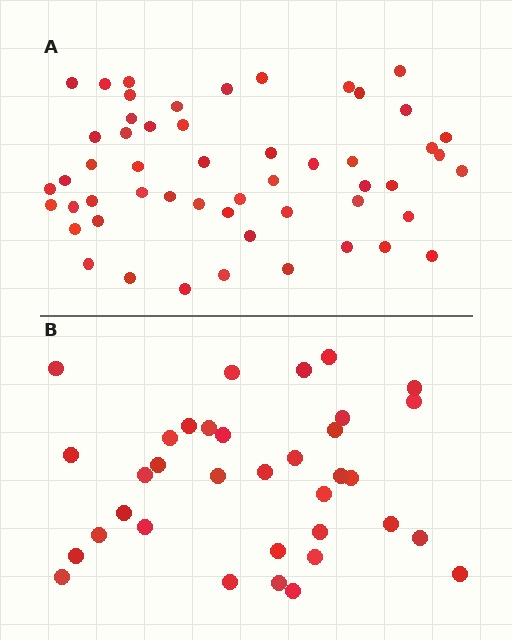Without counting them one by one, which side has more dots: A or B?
Region A (the top region) has more dots.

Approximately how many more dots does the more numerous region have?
Region A has approximately 20 more dots than region B.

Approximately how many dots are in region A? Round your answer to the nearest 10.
About 50 dots. (The exact count is 53, which rounds to 50.)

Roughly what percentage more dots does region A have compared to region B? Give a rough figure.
About 50% more.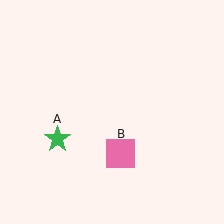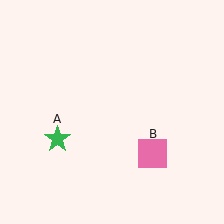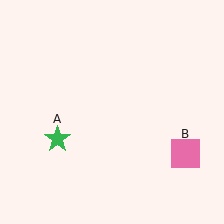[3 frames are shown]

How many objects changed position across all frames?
1 object changed position: pink square (object B).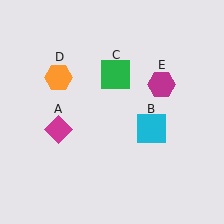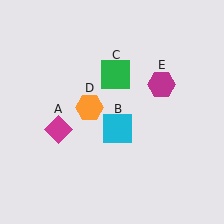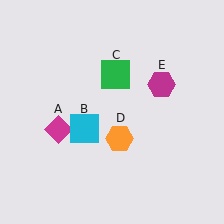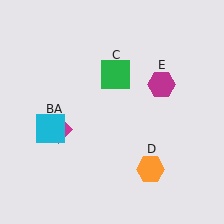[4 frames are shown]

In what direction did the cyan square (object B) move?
The cyan square (object B) moved left.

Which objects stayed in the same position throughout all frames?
Magenta diamond (object A) and green square (object C) and magenta hexagon (object E) remained stationary.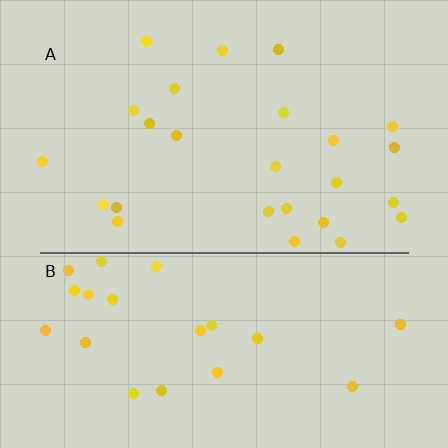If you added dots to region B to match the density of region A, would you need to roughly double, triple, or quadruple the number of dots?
Approximately double.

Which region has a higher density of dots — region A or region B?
A (the top).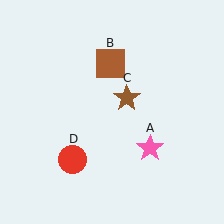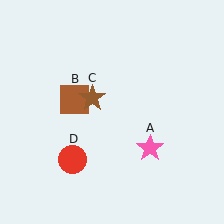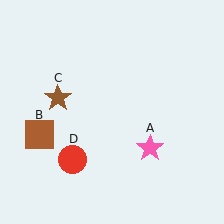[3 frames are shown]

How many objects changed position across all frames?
2 objects changed position: brown square (object B), brown star (object C).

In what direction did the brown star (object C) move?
The brown star (object C) moved left.